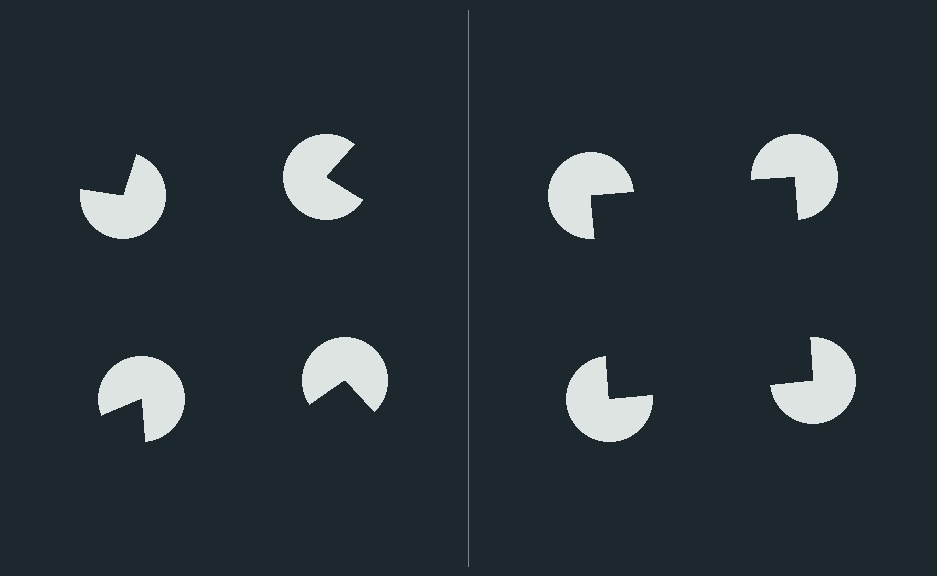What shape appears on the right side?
An illusory square.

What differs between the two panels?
The pac-man discs are positioned identically on both sides; only the wedge orientations differ. On the right they align to a square; on the left they are misaligned.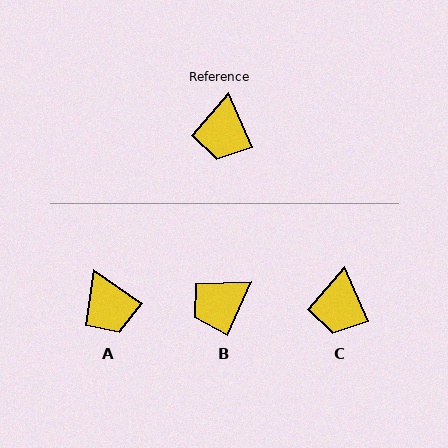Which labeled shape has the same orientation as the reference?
C.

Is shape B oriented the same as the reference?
No, it is off by about 47 degrees.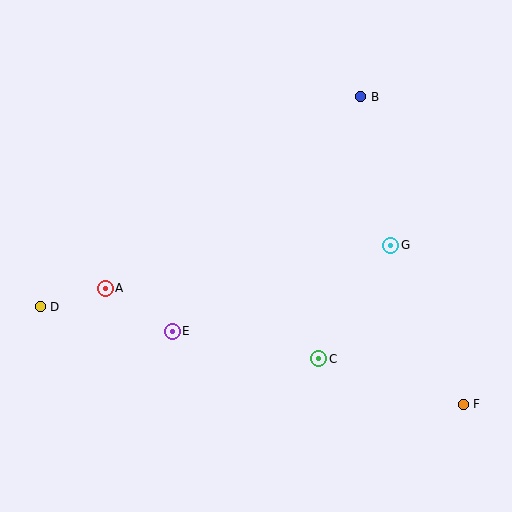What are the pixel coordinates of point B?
Point B is at (361, 97).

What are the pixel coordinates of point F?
Point F is at (463, 404).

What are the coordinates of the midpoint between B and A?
The midpoint between B and A is at (233, 193).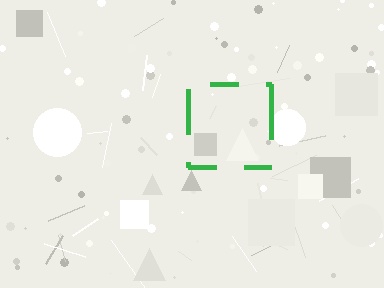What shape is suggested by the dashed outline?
The dashed outline suggests a square.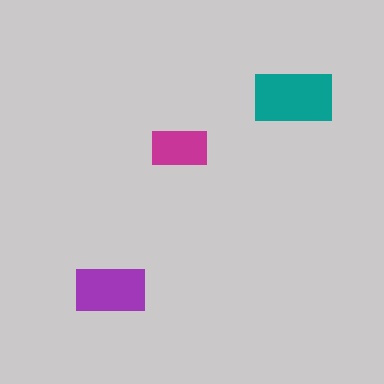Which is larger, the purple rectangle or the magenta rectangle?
The purple one.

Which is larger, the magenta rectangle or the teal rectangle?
The teal one.